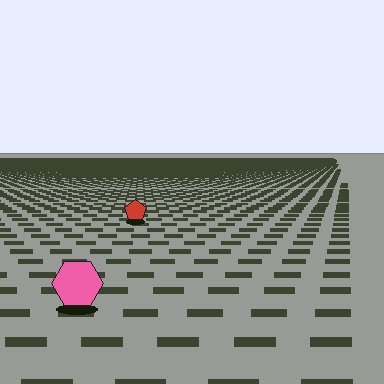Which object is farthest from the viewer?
The red pentagon is farthest from the viewer. It appears smaller and the ground texture around it is denser.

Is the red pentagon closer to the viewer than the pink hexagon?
No. The pink hexagon is closer — you can tell from the texture gradient: the ground texture is coarser near it.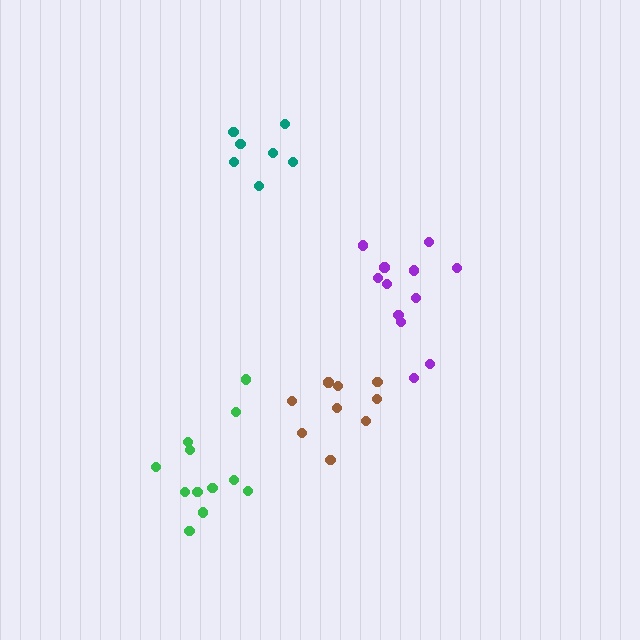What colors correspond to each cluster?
The clusters are colored: green, teal, purple, brown.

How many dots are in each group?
Group 1: 12 dots, Group 2: 7 dots, Group 3: 12 dots, Group 4: 9 dots (40 total).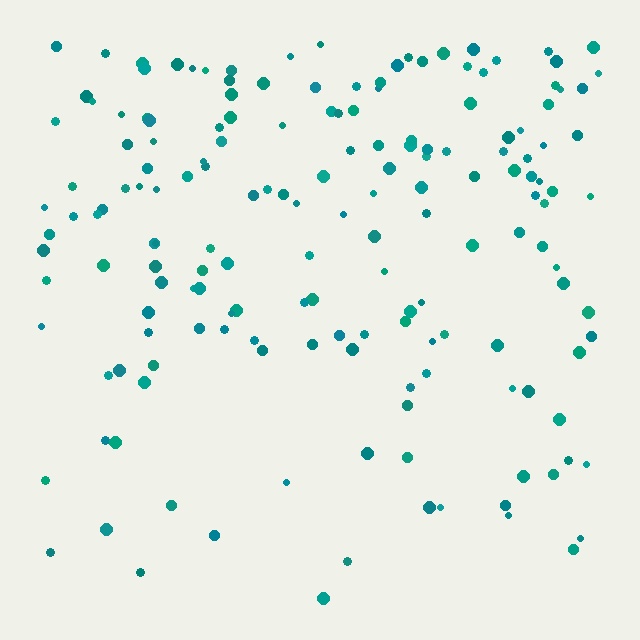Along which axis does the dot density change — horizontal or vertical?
Vertical.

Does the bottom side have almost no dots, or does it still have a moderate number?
Still a moderate number, just noticeably fewer than the top.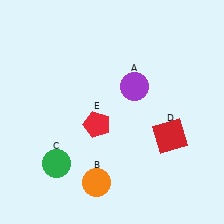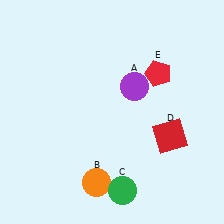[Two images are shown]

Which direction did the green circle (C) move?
The green circle (C) moved right.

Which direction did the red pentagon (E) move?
The red pentagon (E) moved right.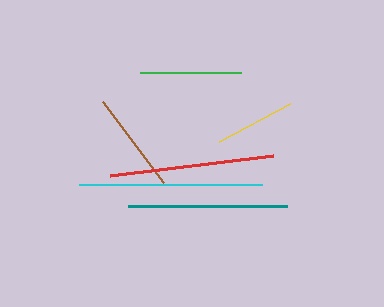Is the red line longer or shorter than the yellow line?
The red line is longer than the yellow line.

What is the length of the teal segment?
The teal segment is approximately 159 pixels long.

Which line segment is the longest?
The cyan line is the longest at approximately 182 pixels.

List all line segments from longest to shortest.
From longest to shortest: cyan, red, teal, brown, green, yellow.